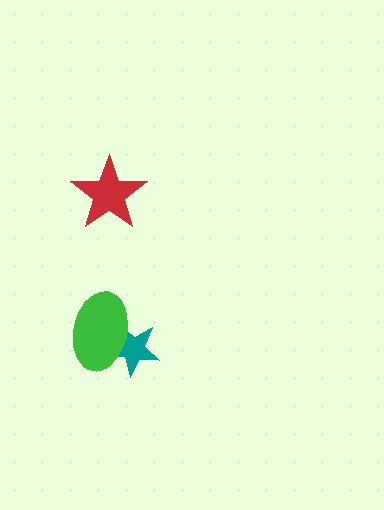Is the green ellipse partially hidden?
No, no other shape covers it.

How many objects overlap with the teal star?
1 object overlaps with the teal star.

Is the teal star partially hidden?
Yes, it is partially covered by another shape.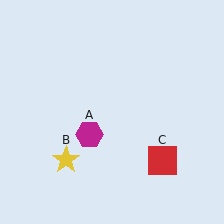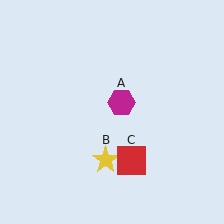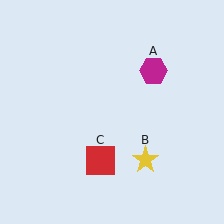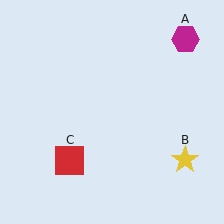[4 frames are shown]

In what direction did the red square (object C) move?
The red square (object C) moved left.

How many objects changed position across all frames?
3 objects changed position: magenta hexagon (object A), yellow star (object B), red square (object C).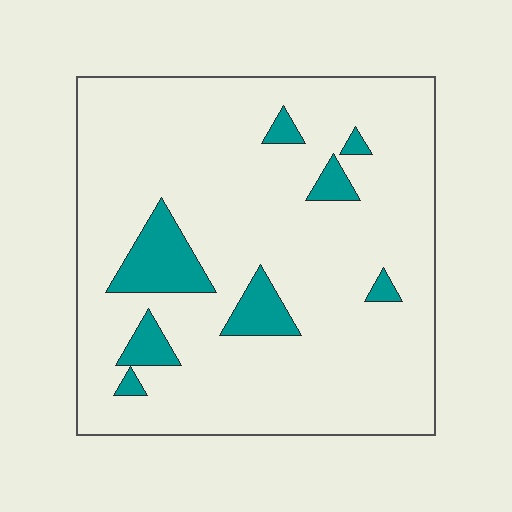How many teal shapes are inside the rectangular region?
8.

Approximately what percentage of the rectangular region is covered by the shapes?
Approximately 10%.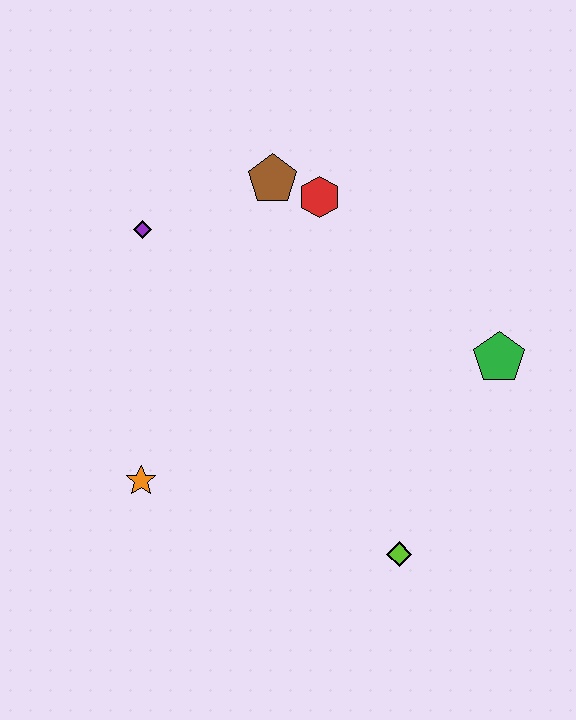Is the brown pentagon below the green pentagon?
No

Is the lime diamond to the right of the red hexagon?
Yes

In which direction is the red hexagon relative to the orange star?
The red hexagon is above the orange star.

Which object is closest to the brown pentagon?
The red hexagon is closest to the brown pentagon.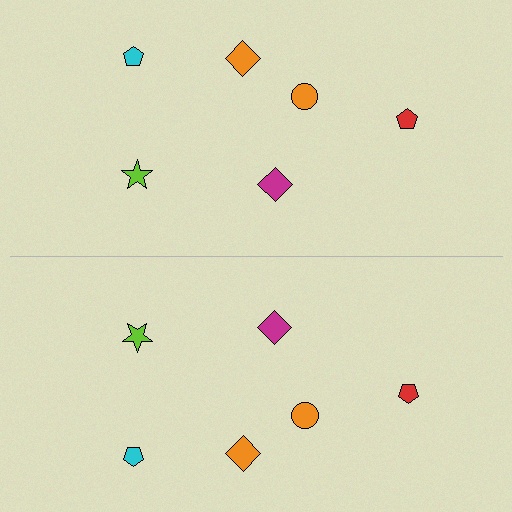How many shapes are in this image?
There are 12 shapes in this image.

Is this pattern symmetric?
Yes, this pattern has bilateral (reflection) symmetry.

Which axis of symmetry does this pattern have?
The pattern has a horizontal axis of symmetry running through the center of the image.